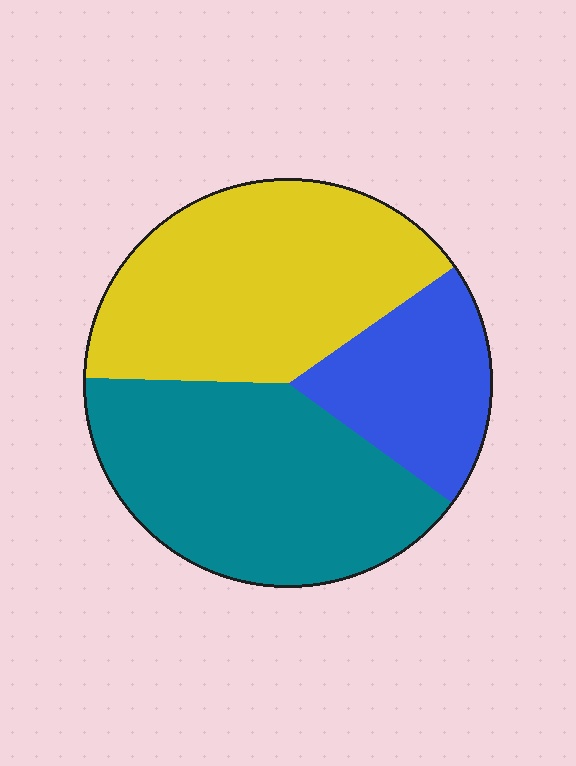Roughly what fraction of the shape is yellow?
Yellow takes up about two fifths (2/5) of the shape.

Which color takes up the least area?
Blue, at roughly 20%.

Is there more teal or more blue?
Teal.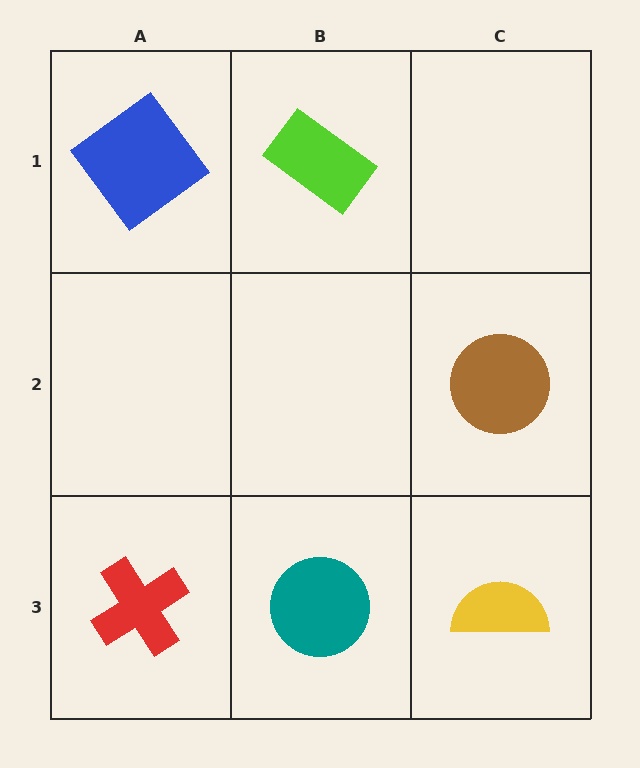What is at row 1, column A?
A blue diamond.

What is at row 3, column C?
A yellow semicircle.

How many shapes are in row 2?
1 shape.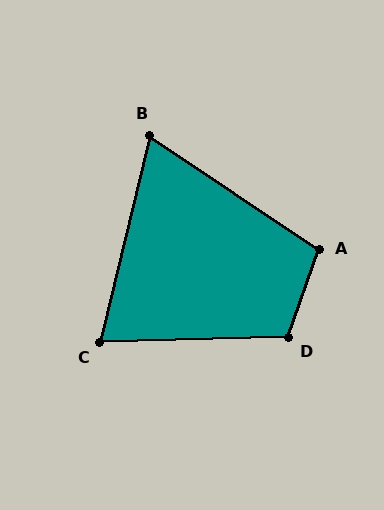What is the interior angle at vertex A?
Approximately 105 degrees (obtuse).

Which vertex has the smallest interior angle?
B, at approximately 69 degrees.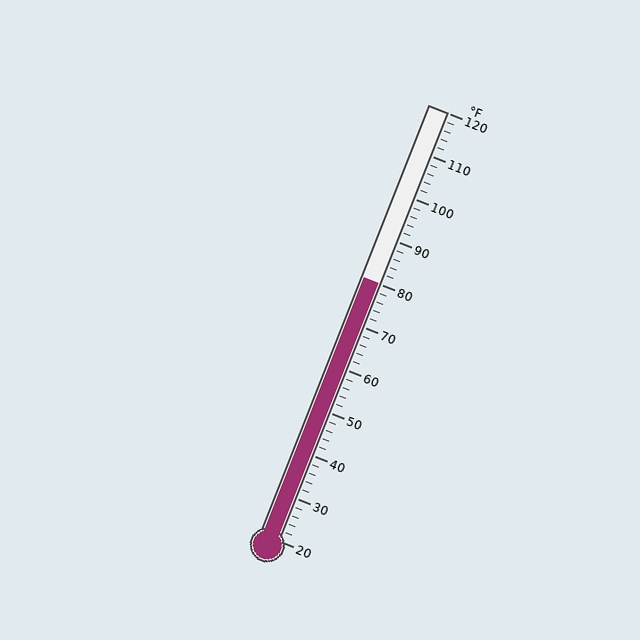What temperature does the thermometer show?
The thermometer shows approximately 80°F.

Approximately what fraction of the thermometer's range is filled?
The thermometer is filled to approximately 60% of its range.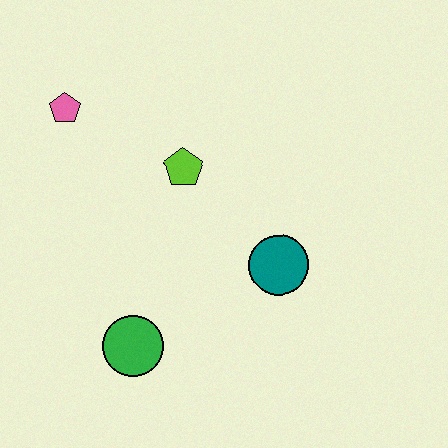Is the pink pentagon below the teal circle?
No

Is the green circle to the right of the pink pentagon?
Yes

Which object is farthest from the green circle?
The pink pentagon is farthest from the green circle.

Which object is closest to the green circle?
The teal circle is closest to the green circle.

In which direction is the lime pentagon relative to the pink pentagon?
The lime pentagon is to the right of the pink pentagon.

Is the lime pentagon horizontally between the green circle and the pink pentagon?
No